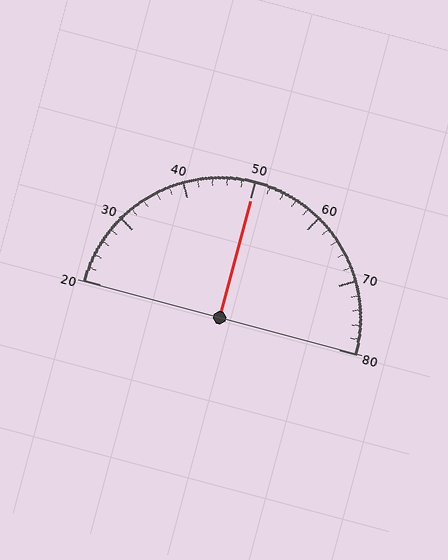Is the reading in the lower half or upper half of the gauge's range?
The reading is in the upper half of the range (20 to 80).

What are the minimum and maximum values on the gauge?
The gauge ranges from 20 to 80.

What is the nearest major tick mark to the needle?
The nearest major tick mark is 50.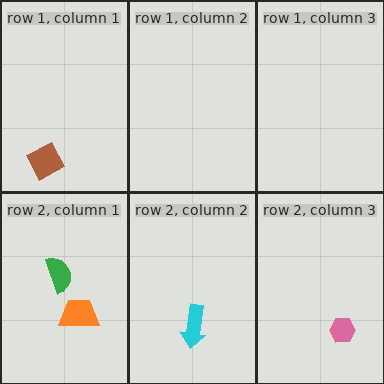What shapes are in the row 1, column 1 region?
The brown square.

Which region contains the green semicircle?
The row 2, column 1 region.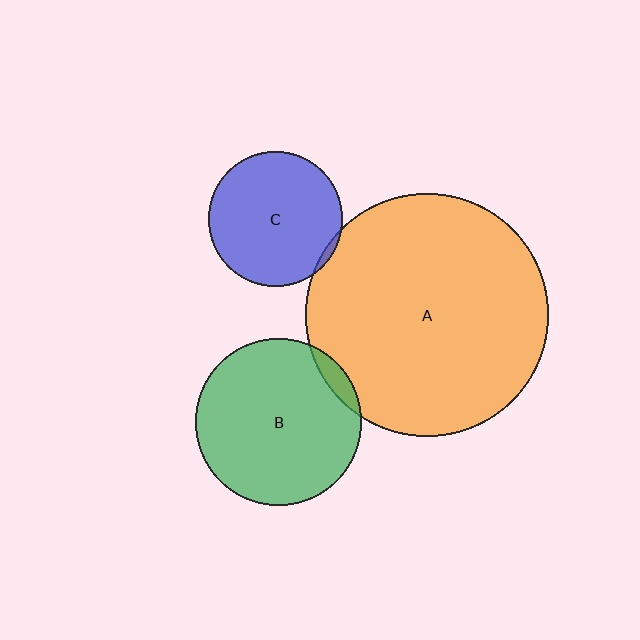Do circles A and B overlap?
Yes.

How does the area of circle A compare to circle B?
Approximately 2.1 times.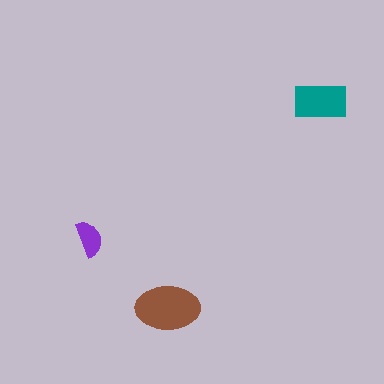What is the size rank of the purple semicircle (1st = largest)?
3rd.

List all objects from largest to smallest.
The brown ellipse, the teal rectangle, the purple semicircle.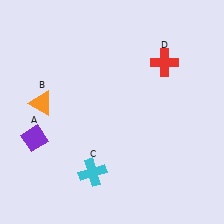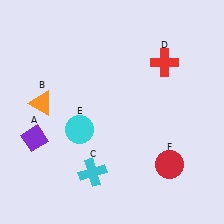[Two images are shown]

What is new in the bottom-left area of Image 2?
A cyan circle (E) was added in the bottom-left area of Image 2.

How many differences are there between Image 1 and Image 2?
There are 2 differences between the two images.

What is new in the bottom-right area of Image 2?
A red circle (F) was added in the bottom-right area of Image 2.